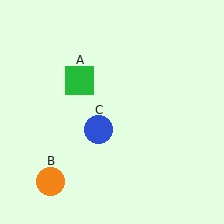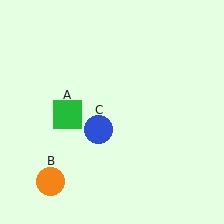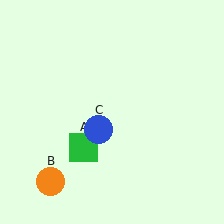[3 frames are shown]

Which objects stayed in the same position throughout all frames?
Orange circle (object B) and blue circle (object C) remained stationary.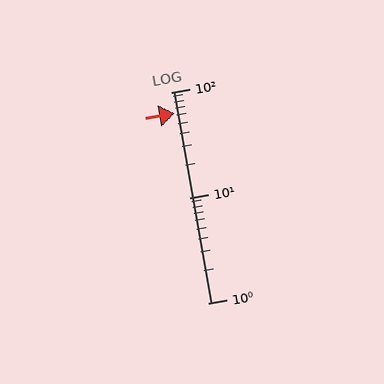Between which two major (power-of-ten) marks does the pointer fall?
The pointer is between 10 and 100.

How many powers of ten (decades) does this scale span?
The scale spans 2 decades, from 1 to 100.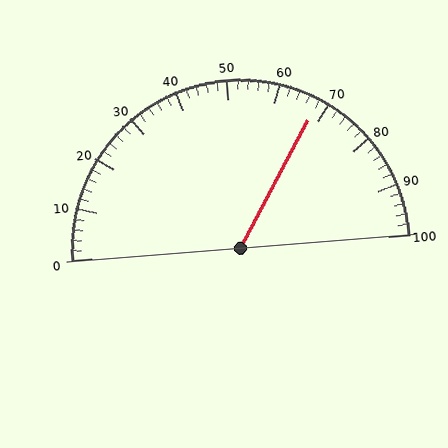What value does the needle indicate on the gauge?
The needle indicates approximately 68.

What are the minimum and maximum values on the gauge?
The gauge ranges from 0 to 100.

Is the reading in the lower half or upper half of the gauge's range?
The reading is in the upper half of the range (0 to 100).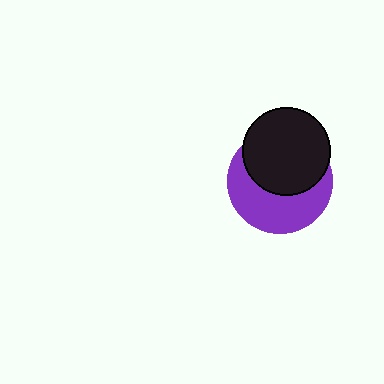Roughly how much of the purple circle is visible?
About half of it is visible (roughly 49%).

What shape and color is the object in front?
The object in front is a black circle.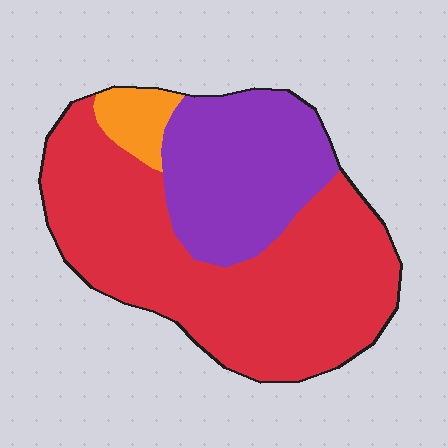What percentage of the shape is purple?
Purple covers around 30% of the shape.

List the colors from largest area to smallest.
From largest to smallest: red, purple, orange.